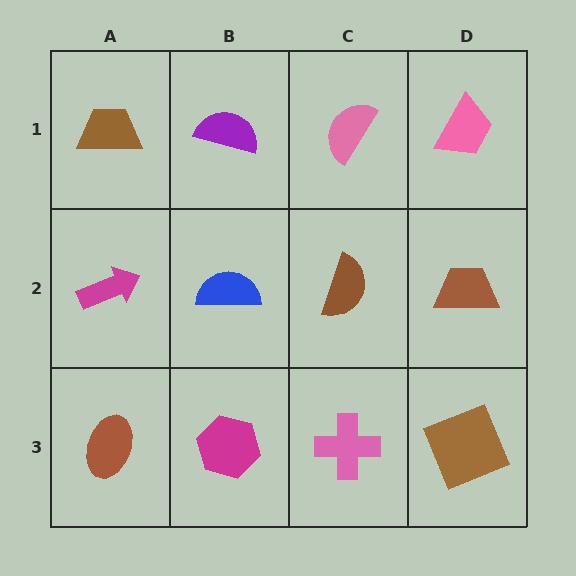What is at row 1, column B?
A purple semicircle.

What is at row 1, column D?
A pink trapezoid.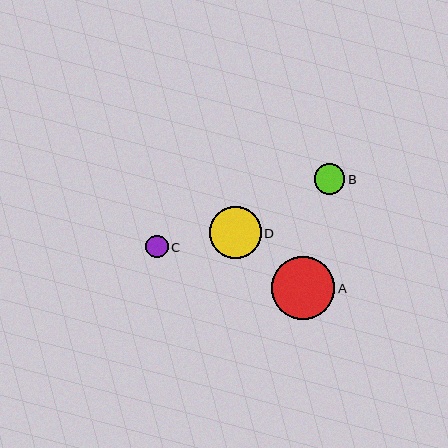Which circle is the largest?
Circle A is the largest with a size of approximately 63 pixels.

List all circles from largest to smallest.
From largest to smallest: A, D, B, C.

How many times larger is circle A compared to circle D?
Circle A is approximately 1.2 times the size of circle D.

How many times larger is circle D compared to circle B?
Circle D is approximately 1.7 times the size of circle B.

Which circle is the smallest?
Circle C is the smallest with a size of approximately 22 pixels.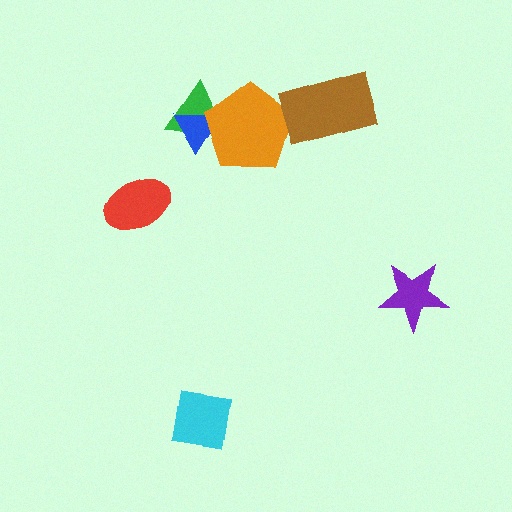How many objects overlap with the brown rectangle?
1 object overlaps with the brown rectangle.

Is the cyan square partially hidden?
No, no other shape covers it.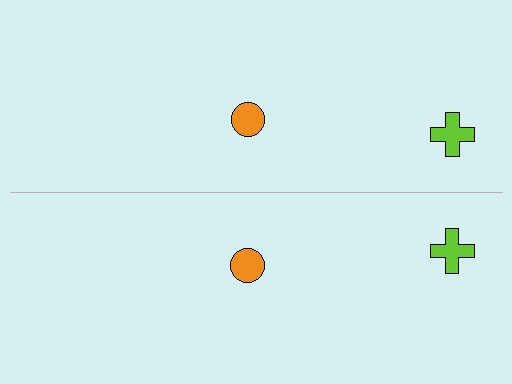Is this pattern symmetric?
Yes, this pattern has bilateral (reflection) symmetry.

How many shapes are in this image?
There are 4 shapes in this image.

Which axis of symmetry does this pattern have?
The pattern has a horizontal axis of symmetry running through the center of the image.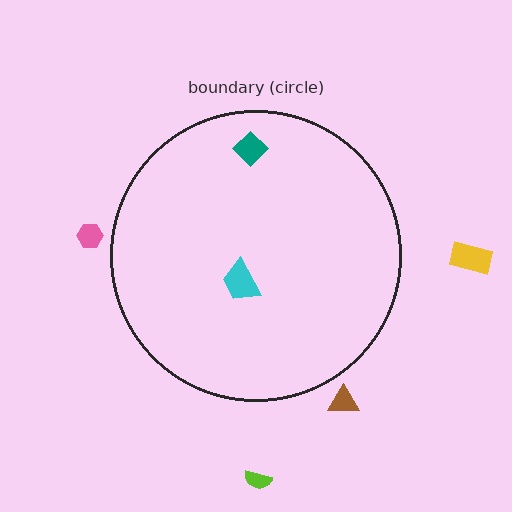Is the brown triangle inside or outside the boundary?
Outside.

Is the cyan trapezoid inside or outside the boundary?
Inside.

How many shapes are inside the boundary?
2 inside, 4 outside.